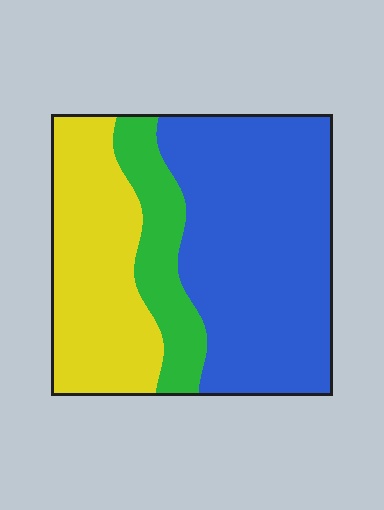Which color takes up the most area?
Blue, at roughly 55%.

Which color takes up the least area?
Green, at roughly 15%.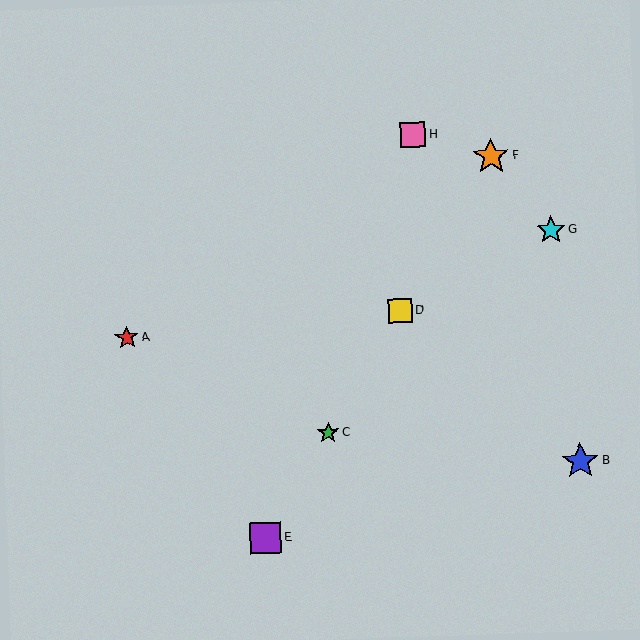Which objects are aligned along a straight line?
Objects C, D, E, F are aligned along a straight line.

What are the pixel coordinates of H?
Object H is at (413, 134).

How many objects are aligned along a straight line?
4 objects (C, D, E, F) are aligned along a straight line.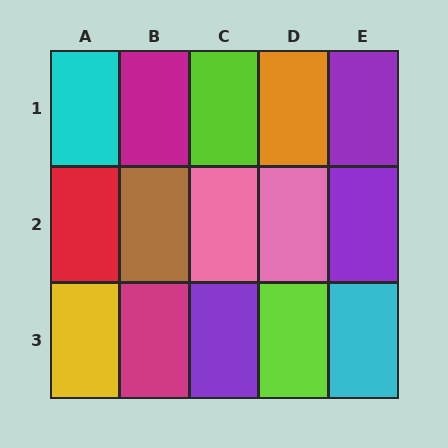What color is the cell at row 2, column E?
Purple.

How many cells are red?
1 cell is red.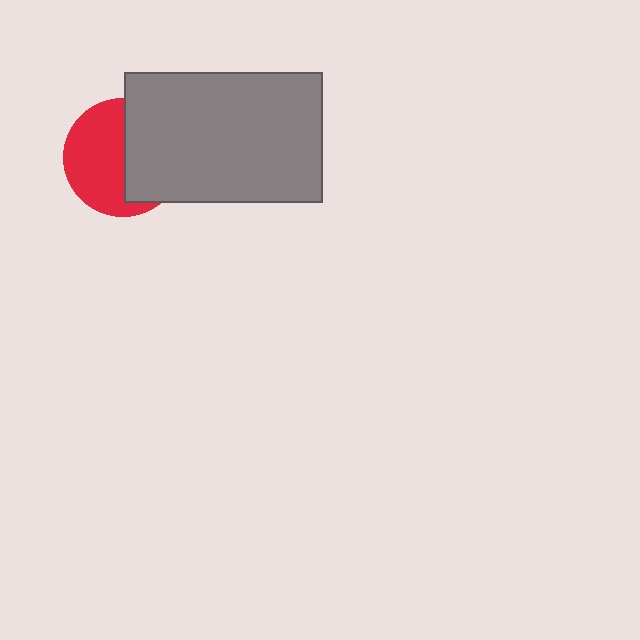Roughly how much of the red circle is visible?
About half of it is visible (roughly 54%).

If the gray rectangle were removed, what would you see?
You would see the complete red circle.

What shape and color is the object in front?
The object in front is a gray rectangle.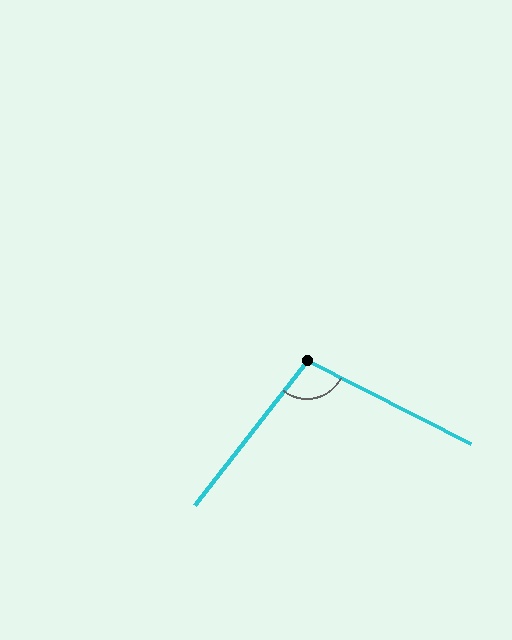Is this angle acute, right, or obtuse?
It is obtuse.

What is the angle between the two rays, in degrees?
Approximately 101 degrees.